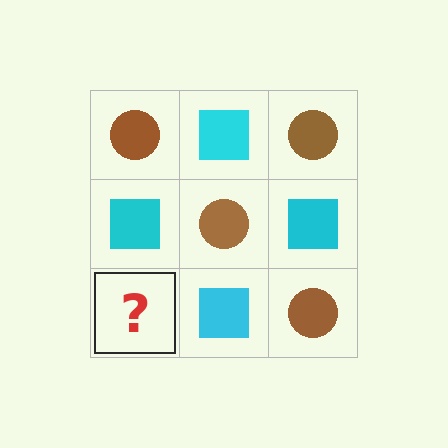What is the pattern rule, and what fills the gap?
The rule is that it alternates brown circle and cyan square in a checkerboard pattern. The gap should be filled with a brown circle.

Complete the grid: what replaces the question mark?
The question mark should be replaced with a brown circle.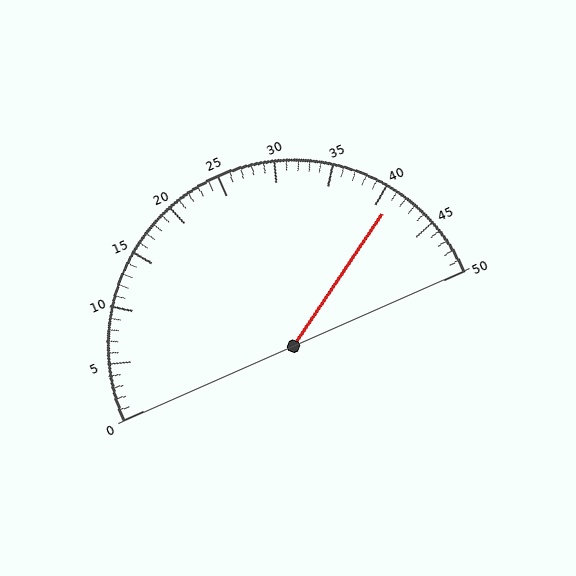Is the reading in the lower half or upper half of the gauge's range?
The reading is in the upper half of the range (0 to 50).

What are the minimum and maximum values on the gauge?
The gauge ranges from 0 to 50.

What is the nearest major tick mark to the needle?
The nearest major tick mark is 40.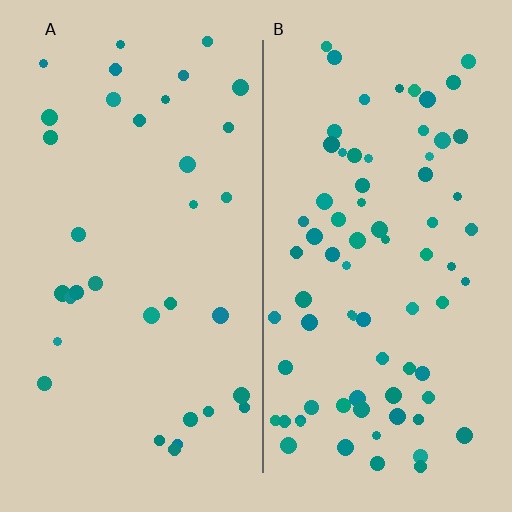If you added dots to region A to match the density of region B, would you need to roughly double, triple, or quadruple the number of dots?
Approximately double.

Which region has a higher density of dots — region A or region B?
B (the right).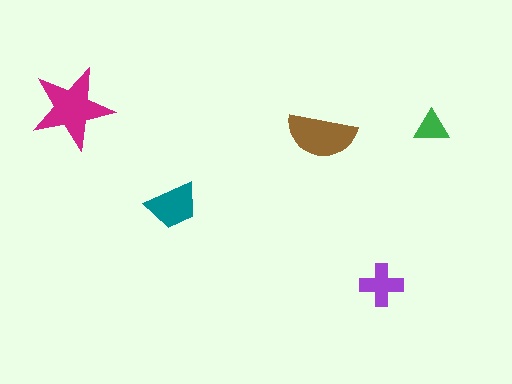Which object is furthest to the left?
The magenta star is leftmost.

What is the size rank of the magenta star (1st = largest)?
1st.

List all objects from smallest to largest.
The green triangle, the purple cross, the teal trapezoid, the brown semicircle, the magenta star.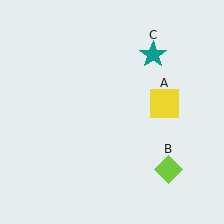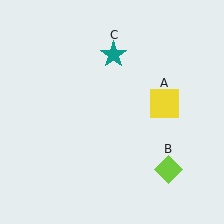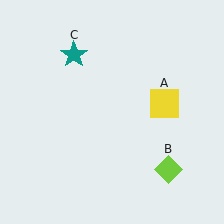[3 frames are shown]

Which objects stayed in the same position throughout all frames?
Yellow square (object A) and lime diamond (object B) remained stationary.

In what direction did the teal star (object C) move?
The teal star (object C) moved left.